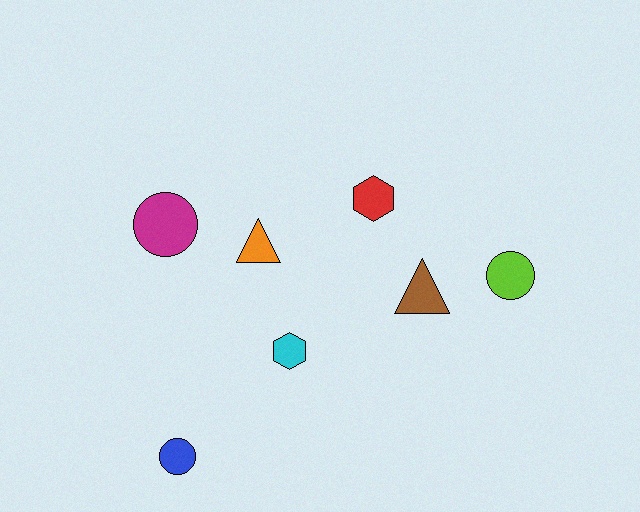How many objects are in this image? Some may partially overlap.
There are 7 objects.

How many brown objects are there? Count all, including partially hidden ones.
There is 1 brown object.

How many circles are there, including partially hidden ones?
There are 3 circles.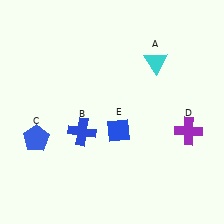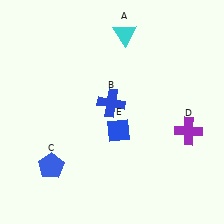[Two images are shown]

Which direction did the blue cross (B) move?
The blue cross (B) moved right.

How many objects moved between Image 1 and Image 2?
3 objects moved between the two images.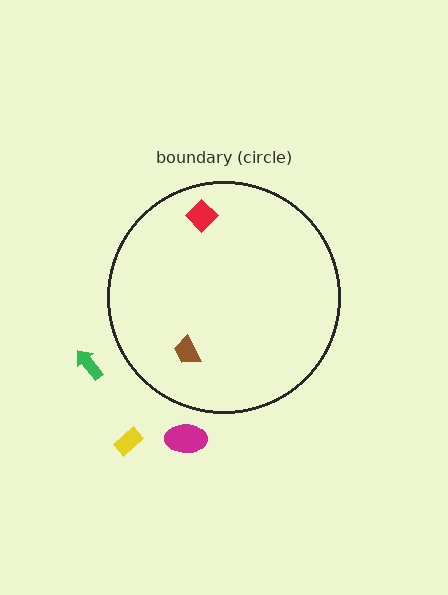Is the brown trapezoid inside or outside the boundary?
Inside.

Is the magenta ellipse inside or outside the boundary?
Outside.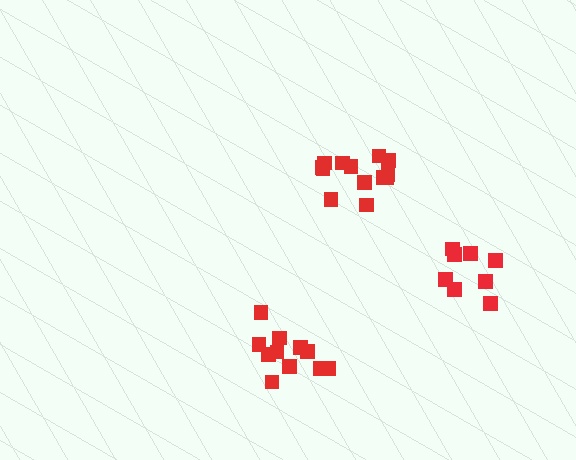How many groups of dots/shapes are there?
There are 3 groups.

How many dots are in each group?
Group 1: 13 dots, Group 2: 11 dots, Group 3: 8 dots (32 total).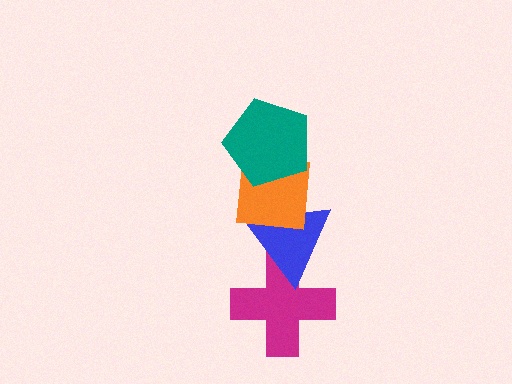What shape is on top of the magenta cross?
The blue triangle is on top of the magenta cross.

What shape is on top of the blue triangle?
The orange square is on top of the blue triangle.